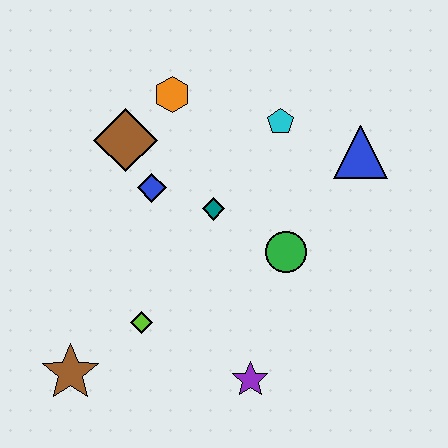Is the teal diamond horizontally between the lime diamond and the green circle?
Yes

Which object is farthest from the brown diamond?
The purple star is farthest from the brown diamond.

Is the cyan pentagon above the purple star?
Yes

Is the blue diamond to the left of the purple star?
Yes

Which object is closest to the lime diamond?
The brown star is closest to the lime diamond.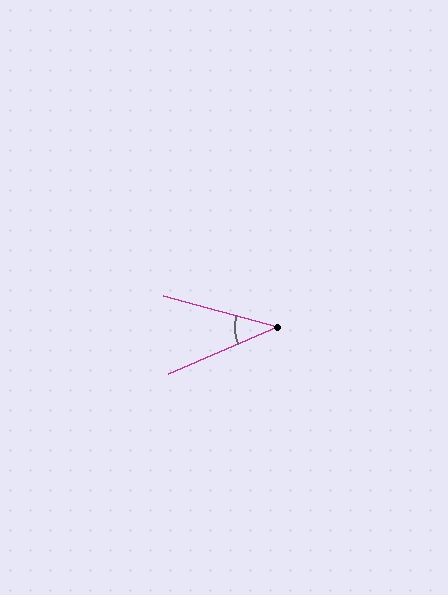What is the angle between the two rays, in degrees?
Approximately 39 degrees.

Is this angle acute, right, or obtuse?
It is acute.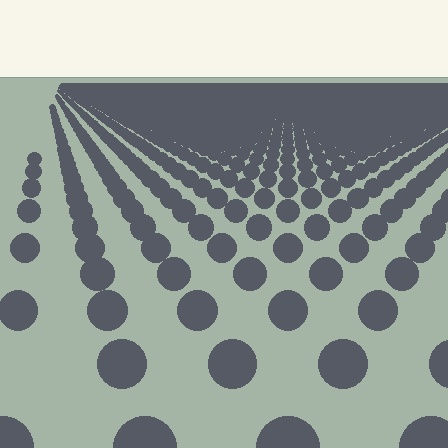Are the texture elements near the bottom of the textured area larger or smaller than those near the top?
Larger. Near the bottom, elements are closer to the viewer and appear at a bigger on-screen size.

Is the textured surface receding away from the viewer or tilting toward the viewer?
The surface is receding away from the viewer. Texture elements get smaller and denser toward the top.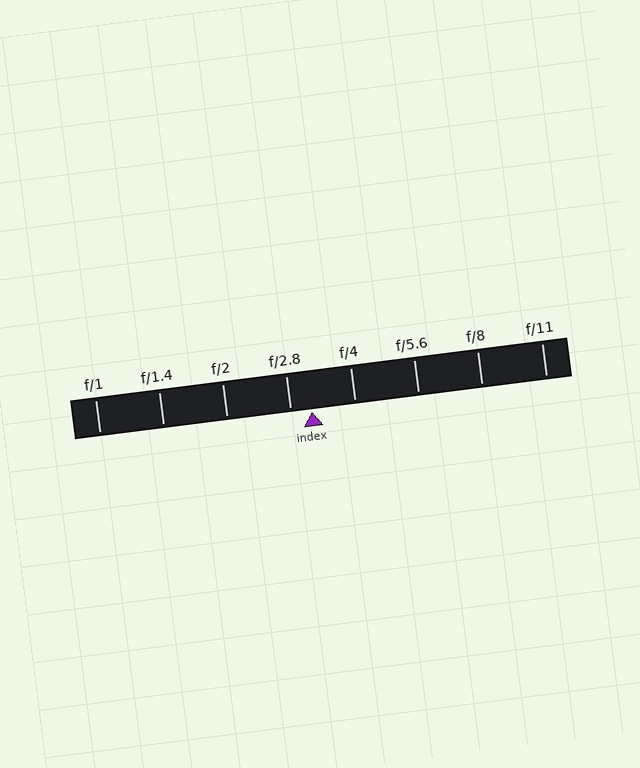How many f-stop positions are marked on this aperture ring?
There are 8 f-stop positions marked.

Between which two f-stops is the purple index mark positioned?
The index mark is between f/2.8 and f/4.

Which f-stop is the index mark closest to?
The index mark is closest to f/2.8.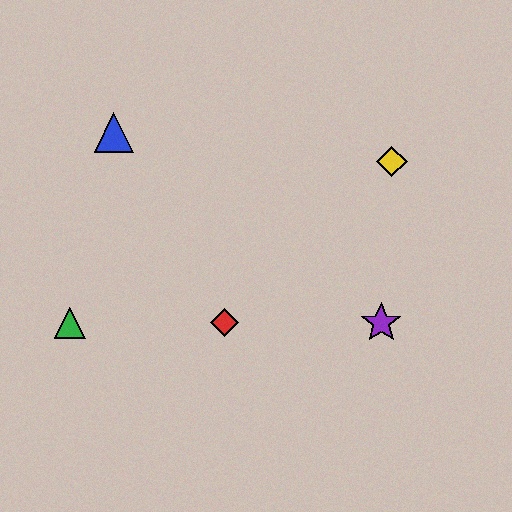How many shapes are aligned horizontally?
3 shapes (the red diamond, the green triangle, the purple star) are aligned horizontally.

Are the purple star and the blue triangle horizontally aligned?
No, the purple star is at y≈323 and the blue triangle is at y≈133.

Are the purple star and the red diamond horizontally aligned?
Yes, both are at y≈323.